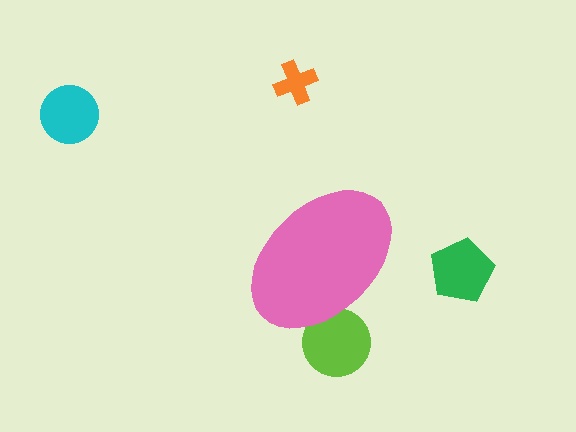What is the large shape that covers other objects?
A pink ellipse.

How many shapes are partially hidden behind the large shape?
1 shape is partially hidden.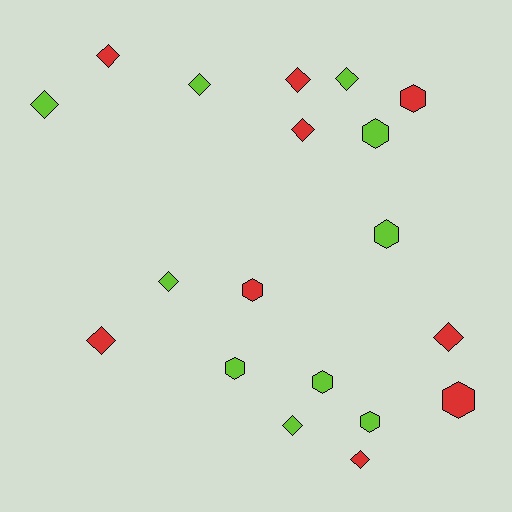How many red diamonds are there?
There are 6 red diamonds.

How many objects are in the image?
There are 19 objects.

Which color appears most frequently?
Lime, with 10 objects.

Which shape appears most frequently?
Diamond, with 11 objects.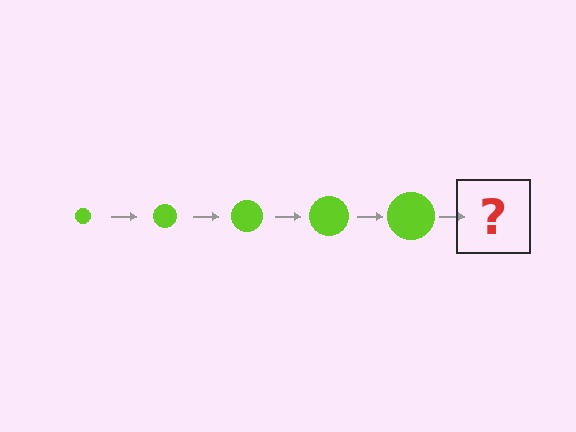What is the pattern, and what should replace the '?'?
The pattern is that the circle gets progressively larger each step. The '?' should be a lime circle, larger than the previous one.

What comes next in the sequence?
The next element should be a lime circle, larger than the previous one.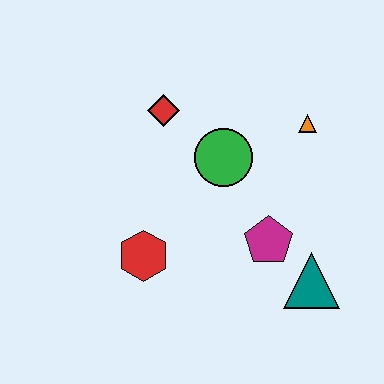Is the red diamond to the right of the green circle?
No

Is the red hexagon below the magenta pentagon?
Yes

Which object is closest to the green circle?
The red diamond is closest to the green circle.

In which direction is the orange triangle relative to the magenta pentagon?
The orange triangle is above the magenta pentagon.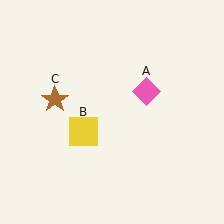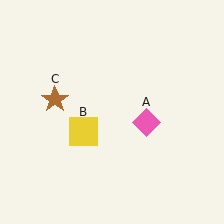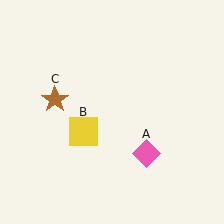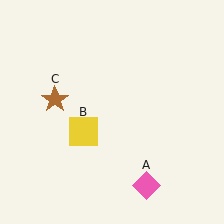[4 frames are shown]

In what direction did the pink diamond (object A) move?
The pink diamond (object A) moved down.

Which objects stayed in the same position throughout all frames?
Yellow square (object B) and brown star (object C) remained stationary.